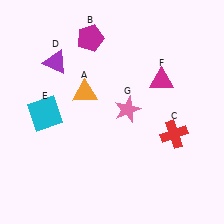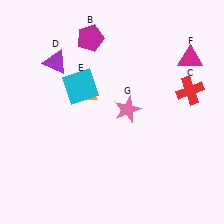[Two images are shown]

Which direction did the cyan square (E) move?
The cyan square (E) moved right.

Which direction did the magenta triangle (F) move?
The magenta triangle (F) moved right.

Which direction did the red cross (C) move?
The red cross (C) moved up.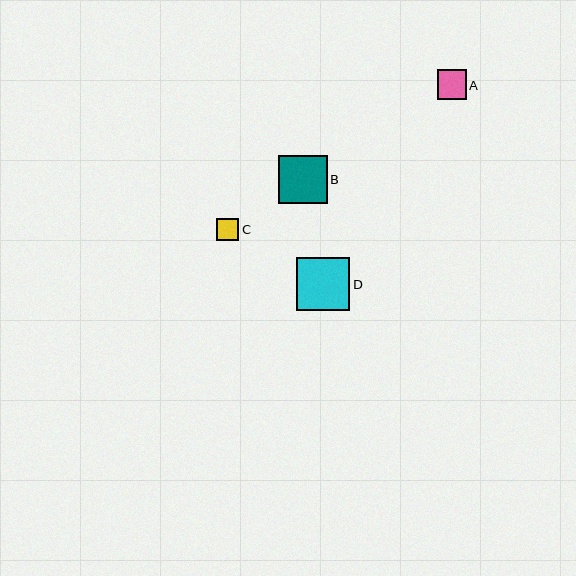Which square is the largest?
Square D is the largest with a size of approximately 53 pixels.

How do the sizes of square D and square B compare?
Square D and square B are approximately the same size.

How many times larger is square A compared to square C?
Square A is approximately 1.3 times the size of square C.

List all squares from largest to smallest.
From largest to smallest: D, B, A, C.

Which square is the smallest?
Square C is the smallest with a size of approximately 22 pixels.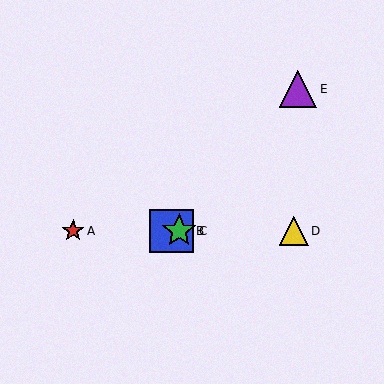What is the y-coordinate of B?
Object B is at y≈231.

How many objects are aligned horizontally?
4 objects (A, B, C, D) are aligned horizontally.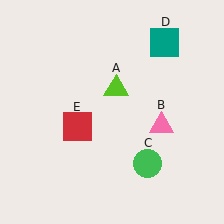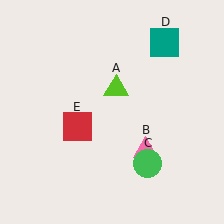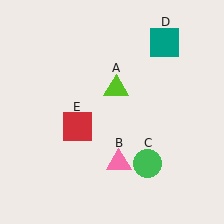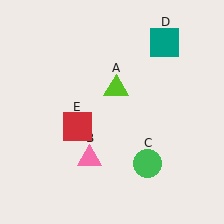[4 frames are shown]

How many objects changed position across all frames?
1 object changed position: pink triangle (object B).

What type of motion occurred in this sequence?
The pink triangle (object B) rotated clockwise around the center of the scene.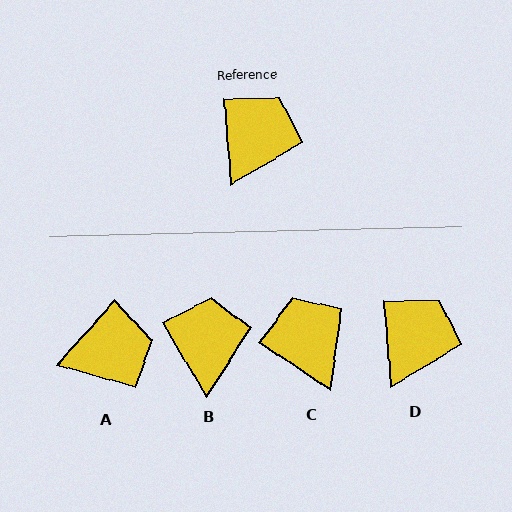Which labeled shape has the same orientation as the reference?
D.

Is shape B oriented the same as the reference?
No, it is off by about 27 degrees.